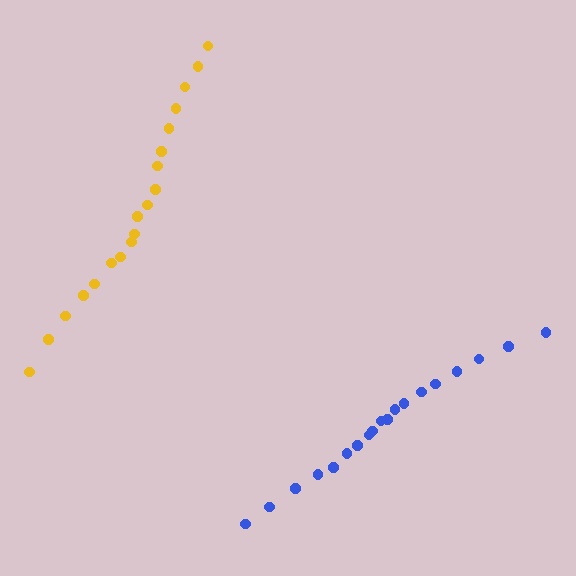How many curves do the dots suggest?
There are 2 distinct paths.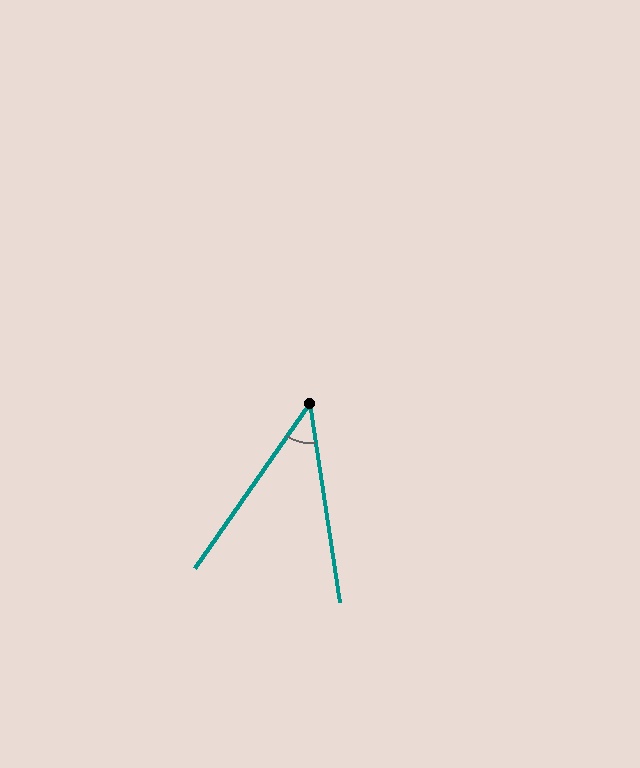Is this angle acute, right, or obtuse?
It is acute.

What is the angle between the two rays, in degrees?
Approximately 43 degrees.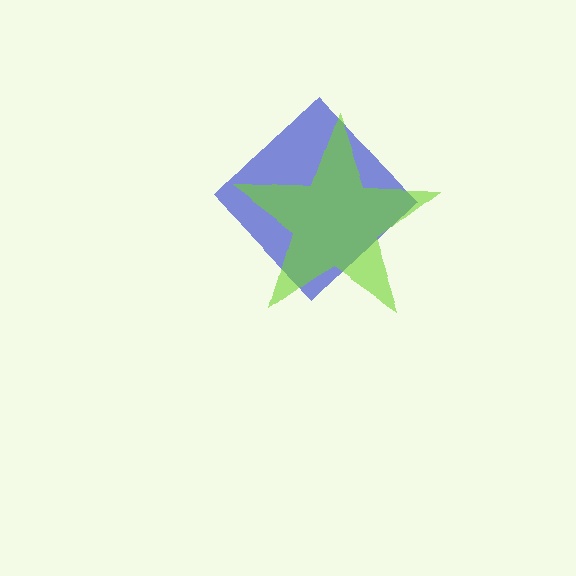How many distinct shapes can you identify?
There are 2 distinct shapes: a blue diamond, a lime star.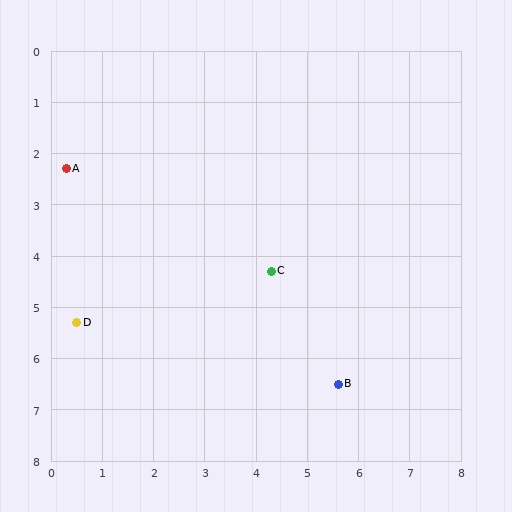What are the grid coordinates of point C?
Point C is at approximately (4.3, 4.3).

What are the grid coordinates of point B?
Point B is at approximately (5.6, 6.5).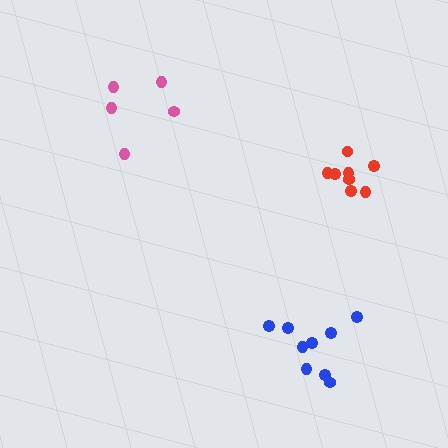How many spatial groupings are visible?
There are 3 spatial groupings.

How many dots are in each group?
Group 1: 9 dots, Group 2: 8 dots, Group 3: 5 dots (22 total).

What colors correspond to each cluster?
The clusters are colored: blue, red, pink.